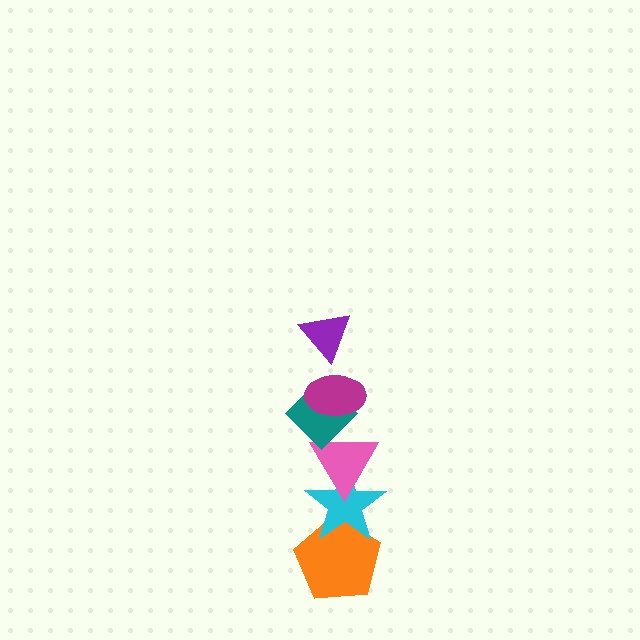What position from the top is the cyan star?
The cyan star is 5th from the top.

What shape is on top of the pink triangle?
The teal diamond is on top of the pink triangle.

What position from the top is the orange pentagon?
The orange pentagon is 6th from the top.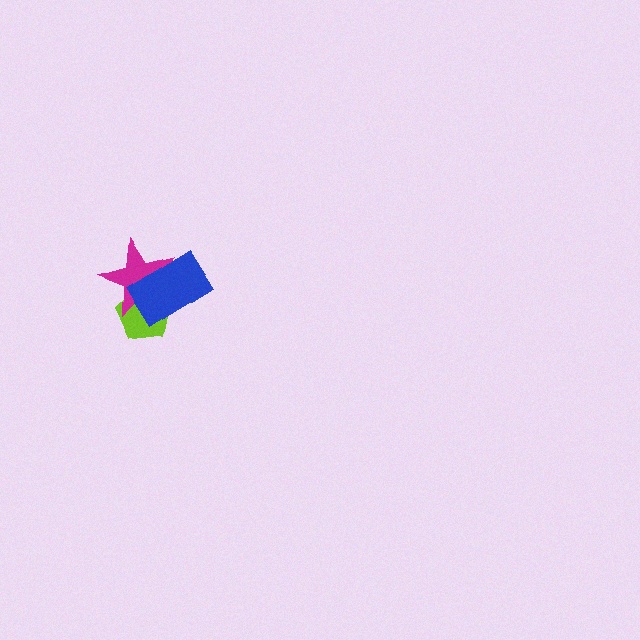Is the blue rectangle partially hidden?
No, no other shape covers it.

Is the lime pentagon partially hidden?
Yes, it is partially covered by another shape.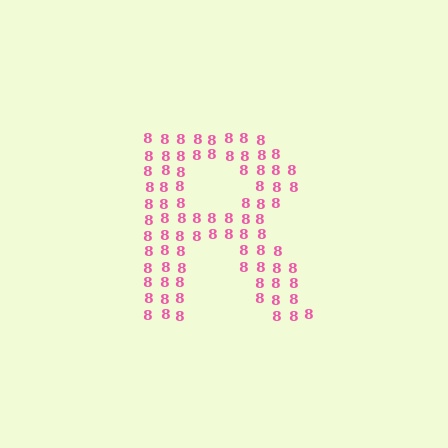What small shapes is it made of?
It is made of small digit 8's.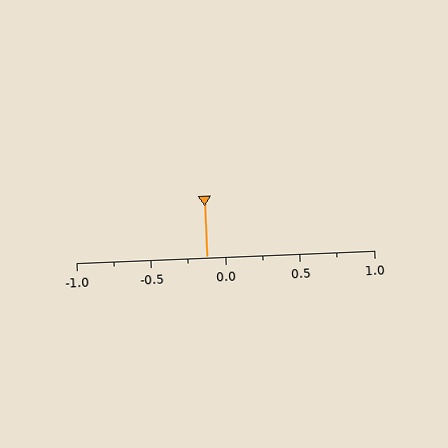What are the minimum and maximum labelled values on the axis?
The axis runs from -1.0 to 1.0.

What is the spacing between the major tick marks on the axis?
The major ticks are spaced 0.5 apart.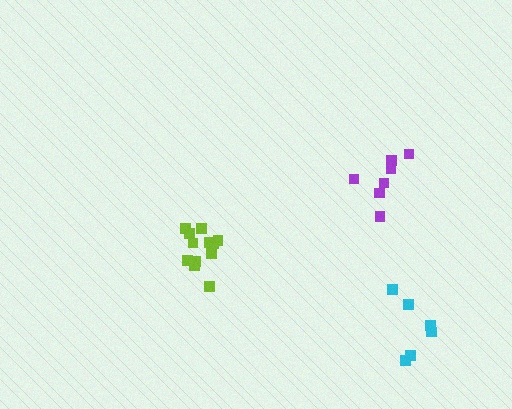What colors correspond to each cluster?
The clusters are colored: cyan, lime, purple.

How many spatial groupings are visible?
There are 3 spatial groupings.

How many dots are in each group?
Group 1: 6 dots, Group 2: 12 dots, Group 3: 7 dots (25 total).